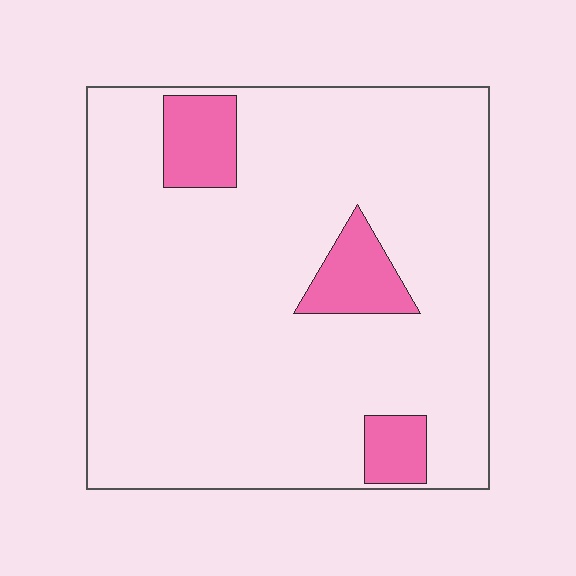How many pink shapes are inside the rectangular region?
3.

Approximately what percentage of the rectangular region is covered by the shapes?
Approximately 10%.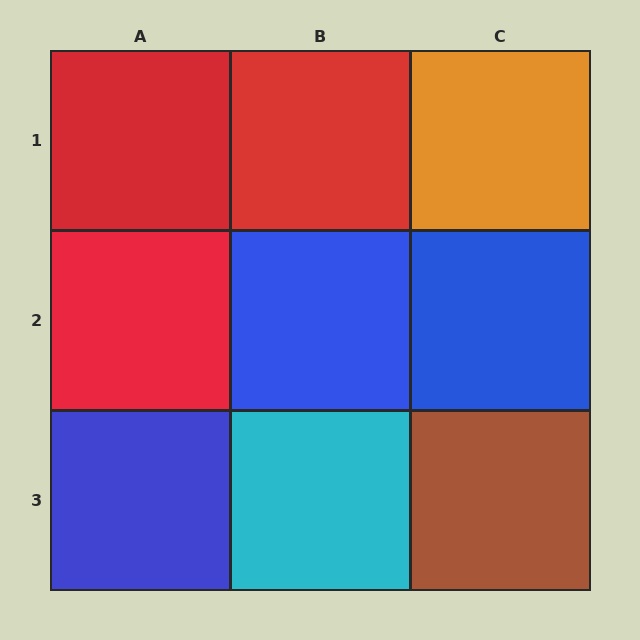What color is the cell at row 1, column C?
Orange.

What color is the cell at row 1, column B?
Red.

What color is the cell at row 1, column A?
Red.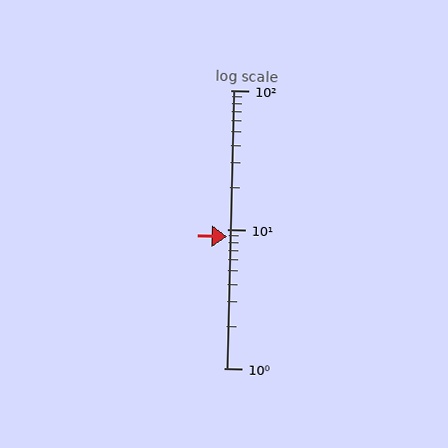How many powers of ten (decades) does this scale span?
The scale spans 2 decades, from 1 to 100.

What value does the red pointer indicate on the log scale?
The pointer indicates approximately 8.9.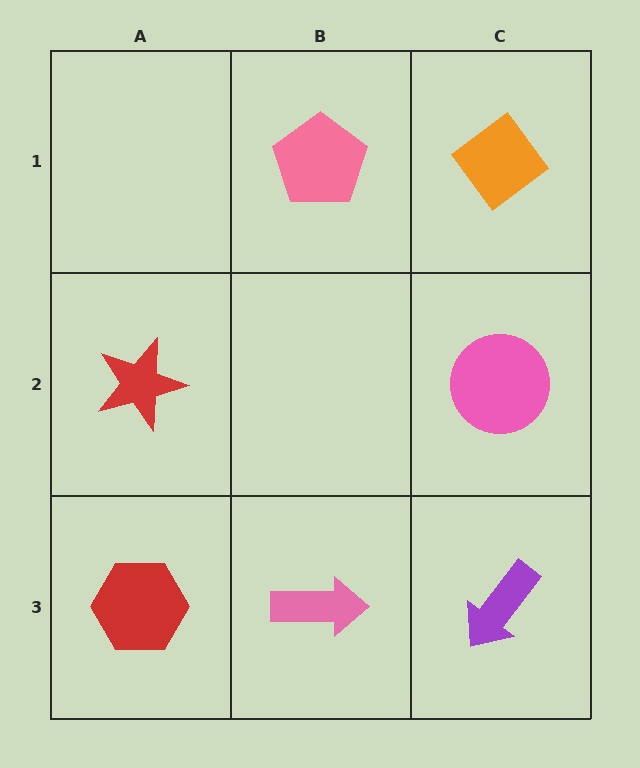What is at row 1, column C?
An orange diamond.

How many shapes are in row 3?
3 shapes.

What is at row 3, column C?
A purple arrow.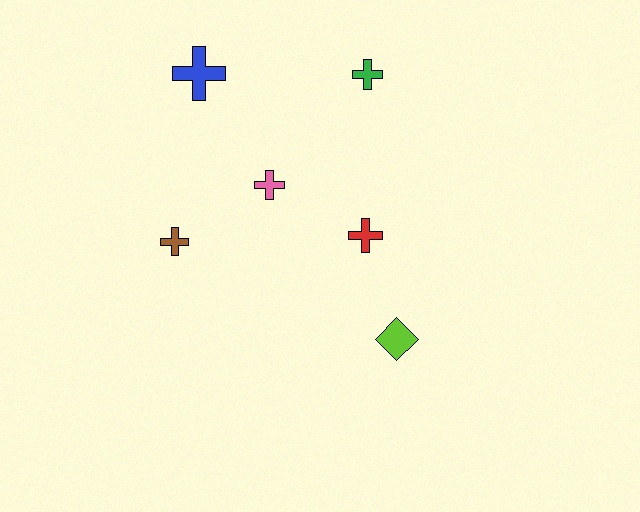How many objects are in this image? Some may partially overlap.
There are 6 objects.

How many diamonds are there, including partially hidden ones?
There is 1 diamond.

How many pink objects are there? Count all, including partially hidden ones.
There is 1 pink object.